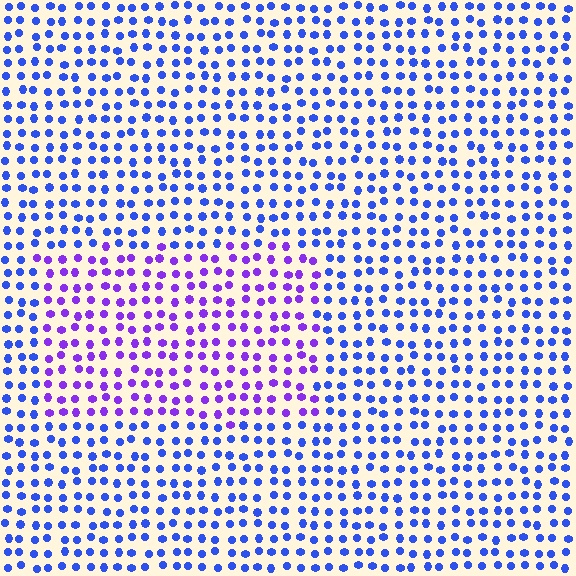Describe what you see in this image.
The image is filled with small blue elements in a uniform arrangement. A rectangle-shaped region is visible where the elements are tinted to a slightly different hue, forming a subtle color boundary.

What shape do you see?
I see a rectangle.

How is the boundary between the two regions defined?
The boundary is defined purely by a slight shift in hue (about 40 degrees). Spacing, size, and orientation are identical on both sides.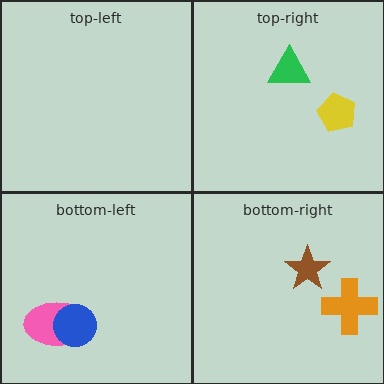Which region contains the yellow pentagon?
The top-right region.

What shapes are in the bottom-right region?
The brown star, the orange cross.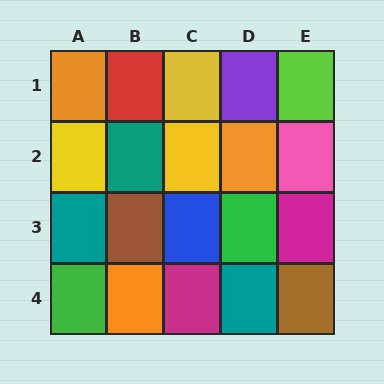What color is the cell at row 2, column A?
Yellow.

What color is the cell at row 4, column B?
Orange.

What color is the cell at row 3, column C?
Blue.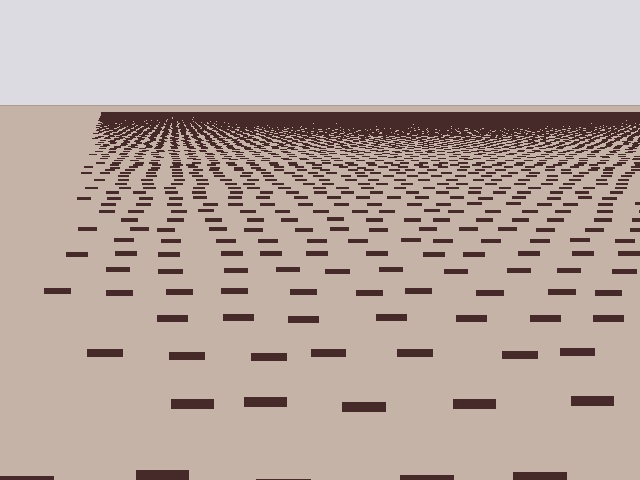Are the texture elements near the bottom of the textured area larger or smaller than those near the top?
Larger. Near the bottom, elements are closer to the viewer and appear at a bigger on-screen size.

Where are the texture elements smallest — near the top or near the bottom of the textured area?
Near the top.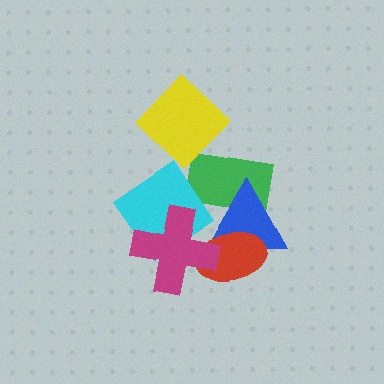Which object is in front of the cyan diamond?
The magenta cross is in front of the cyan diamond.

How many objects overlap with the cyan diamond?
1 object overlaps with the cyan diamond.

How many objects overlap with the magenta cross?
3 objects overlap with the magenta cross.